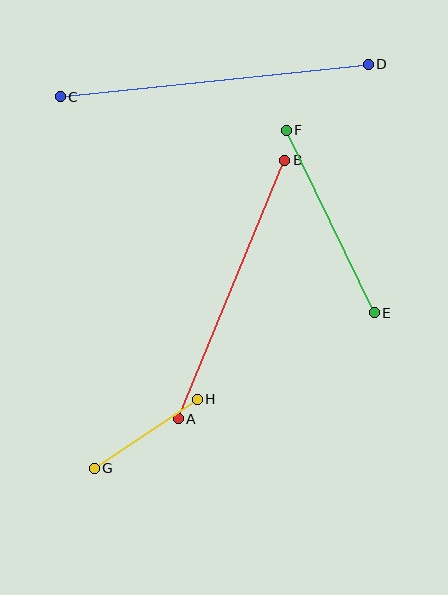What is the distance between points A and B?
The distance is approximately 280 pixels.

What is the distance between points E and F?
The distance is approximately 203 pixels.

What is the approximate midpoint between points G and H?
The midpoint is at approximately (146, 434) pixels.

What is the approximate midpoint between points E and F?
The midpoint is at approximately (330, 222) pixels.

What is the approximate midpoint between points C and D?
The midpoint is at approximately (214, 81) pixels.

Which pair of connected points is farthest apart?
Points C and D are farthest apart.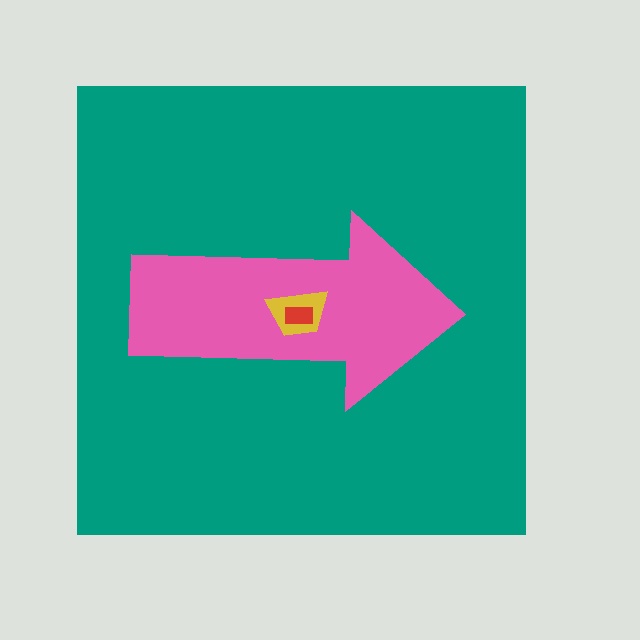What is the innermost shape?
The red rectangle.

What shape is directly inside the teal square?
The pink arrow.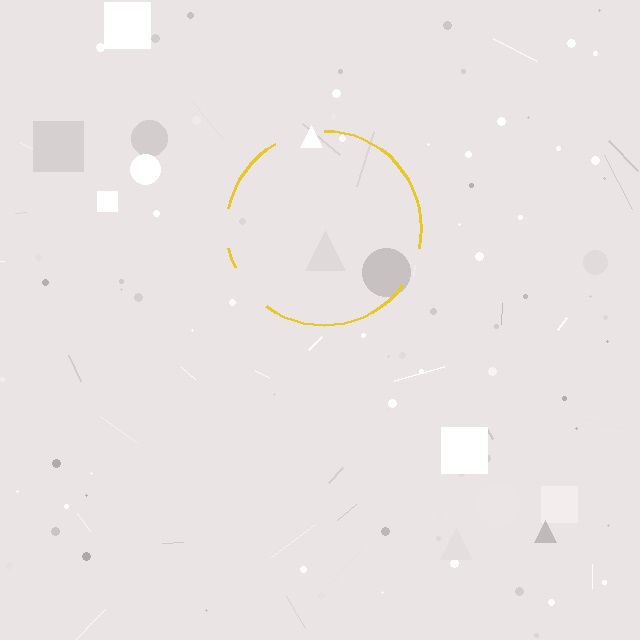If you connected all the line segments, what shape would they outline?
They would outline a circle.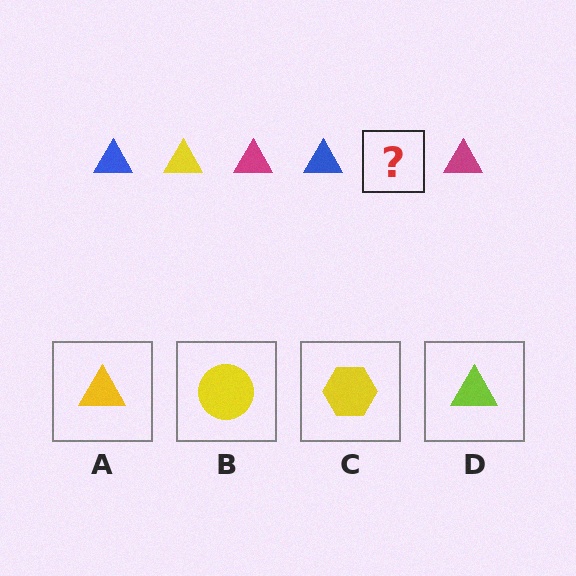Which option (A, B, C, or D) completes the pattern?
A.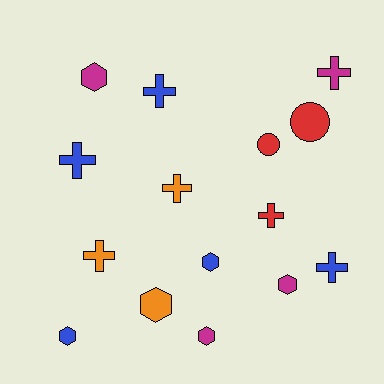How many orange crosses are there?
There are 2 orange crosses.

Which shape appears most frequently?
Cross, with 7 objects.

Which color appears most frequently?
Blue, with 5 objects.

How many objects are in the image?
There are 15 objects.